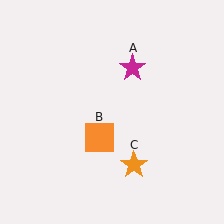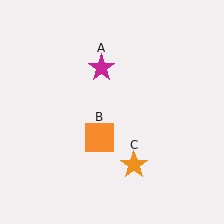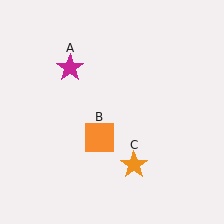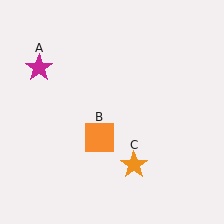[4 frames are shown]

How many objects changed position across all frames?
1 object changed position: magenta star (object A).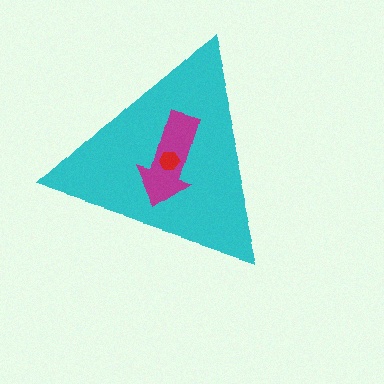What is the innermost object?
The red hexagon.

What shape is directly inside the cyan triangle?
The magenta arrow.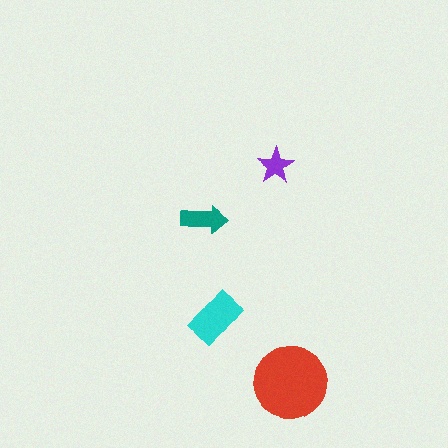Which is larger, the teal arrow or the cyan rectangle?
The cyan rectangle.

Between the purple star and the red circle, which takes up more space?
The red circle.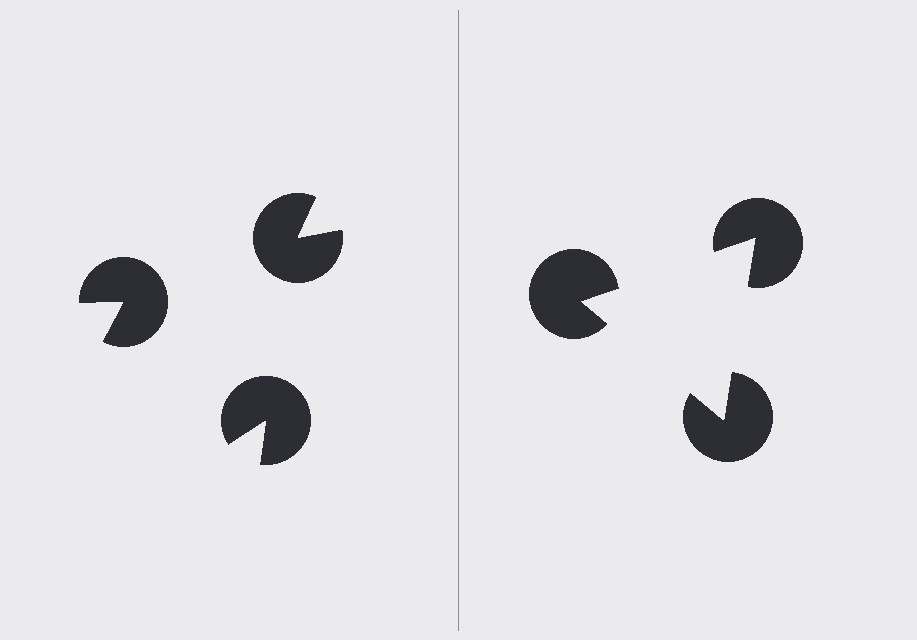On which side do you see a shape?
An illusory triangle appears on the right side. On the left side the wedge cuts are rotated, so no coherent shape forms.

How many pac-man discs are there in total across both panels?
6 — 3 on each side.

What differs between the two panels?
The pac-man discs are positioned identically on both sides; only the wedge orientations differ. On the right they align to a triangle; on the left they are misaligned.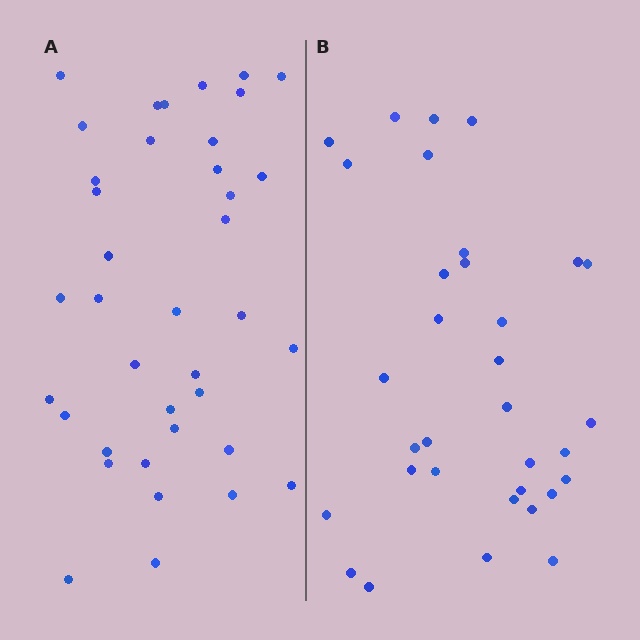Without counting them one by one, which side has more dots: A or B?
Region A (the left region) has more dots.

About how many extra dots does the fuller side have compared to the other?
Region A has about 5 more dots than region B.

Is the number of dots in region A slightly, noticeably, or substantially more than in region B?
Region A has only slightly more — the two regions are fairly close. The ratio is roughly 1.2 to 1.